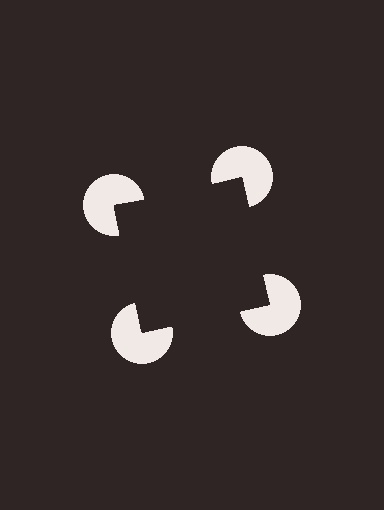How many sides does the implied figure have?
4 sides.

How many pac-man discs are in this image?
There are 4 — one at each vertex of the illusory square.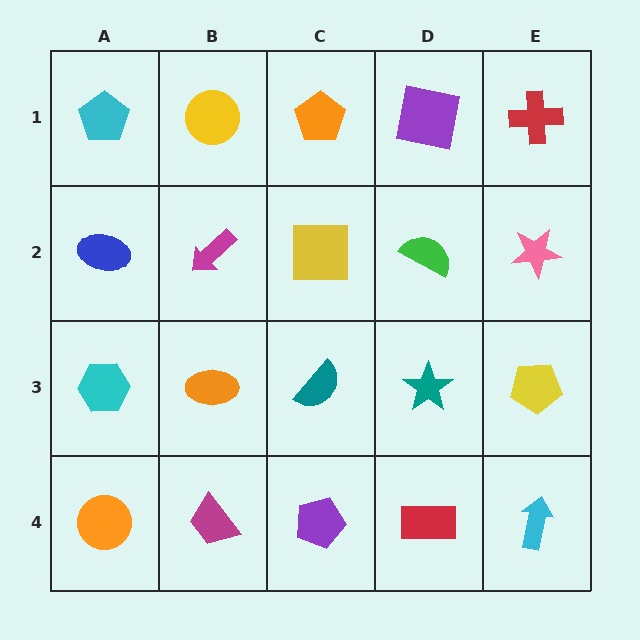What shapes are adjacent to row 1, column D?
A green semicircle (row 2, column D), an orange pentagon (row 1, column C), a red cross (row 1, column E).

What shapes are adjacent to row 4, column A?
A cyan hexagon (row 3, column A), a magenta trapezoid (row 4, column B).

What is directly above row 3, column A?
A blue ellipse.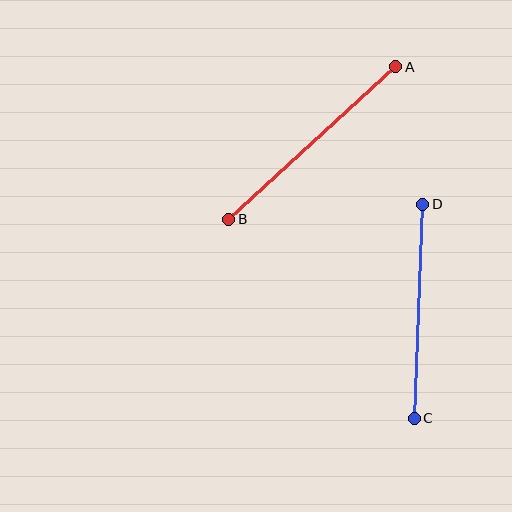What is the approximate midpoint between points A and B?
The midpoint is at approximately (312, 143) pixels.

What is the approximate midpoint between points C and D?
The midpoint is at approximately (419, 311) pixels.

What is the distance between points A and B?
The distance is approximately 226 pixels.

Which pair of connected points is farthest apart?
Points A and B are farthest apart.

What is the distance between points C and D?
The distance is approximately 214 pixels.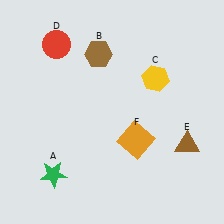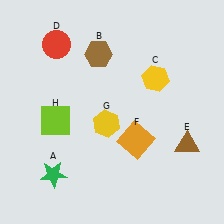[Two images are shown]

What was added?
A yellow hexagon (G), a lime square (H) were added in Image 2.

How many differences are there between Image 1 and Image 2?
There are 2 differences between the two images.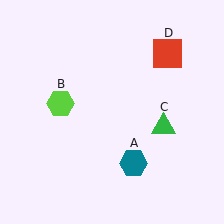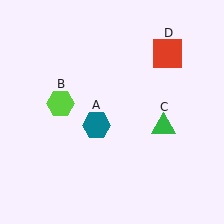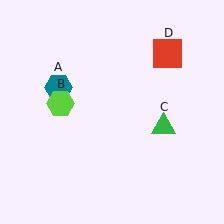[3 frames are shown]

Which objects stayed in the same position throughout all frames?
Lime hexagon (object B) and green triangle (object C) and red square (object D) remained stationary.